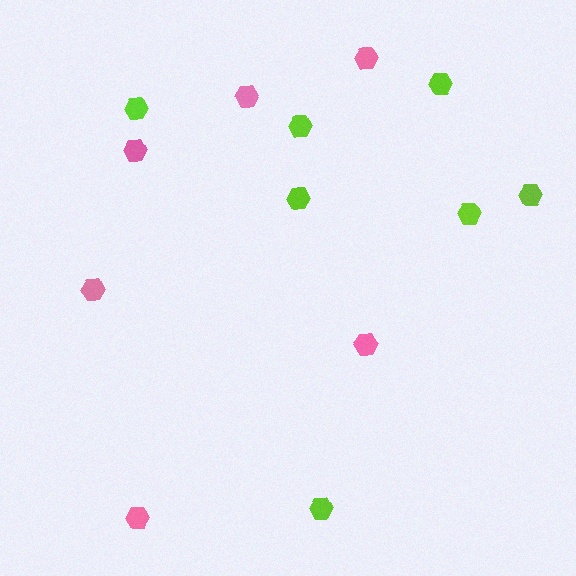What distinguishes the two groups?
There are 2 groups: one group of lime hexagons (7) and one group of pink hexagons (6).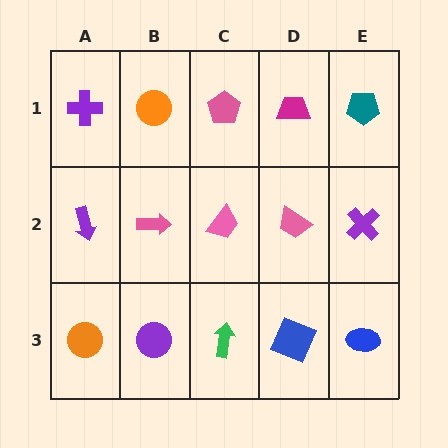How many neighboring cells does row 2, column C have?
4.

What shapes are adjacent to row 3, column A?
A purple arrow (row 2, column A), a purple circle (row 3, column B).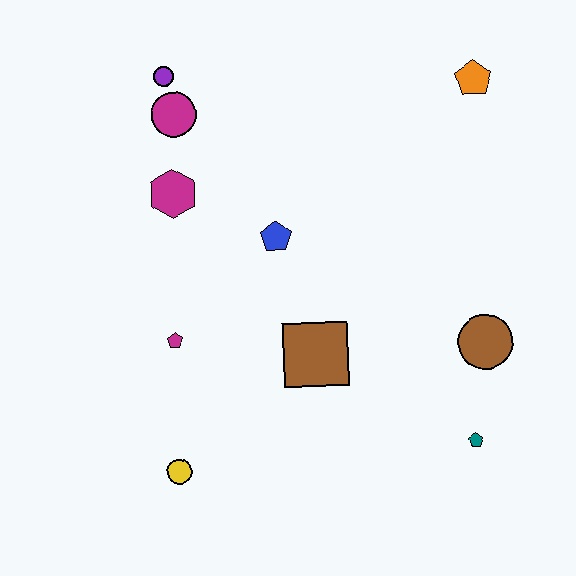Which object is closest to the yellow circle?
The magenta pentagon is closest to the yellow circle.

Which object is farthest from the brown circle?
The purple circle is farthest from the brown circle.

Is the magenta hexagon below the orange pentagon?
Yes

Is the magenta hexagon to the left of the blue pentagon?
Yes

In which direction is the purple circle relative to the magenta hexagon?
The purple circle is above the magenta hexagon.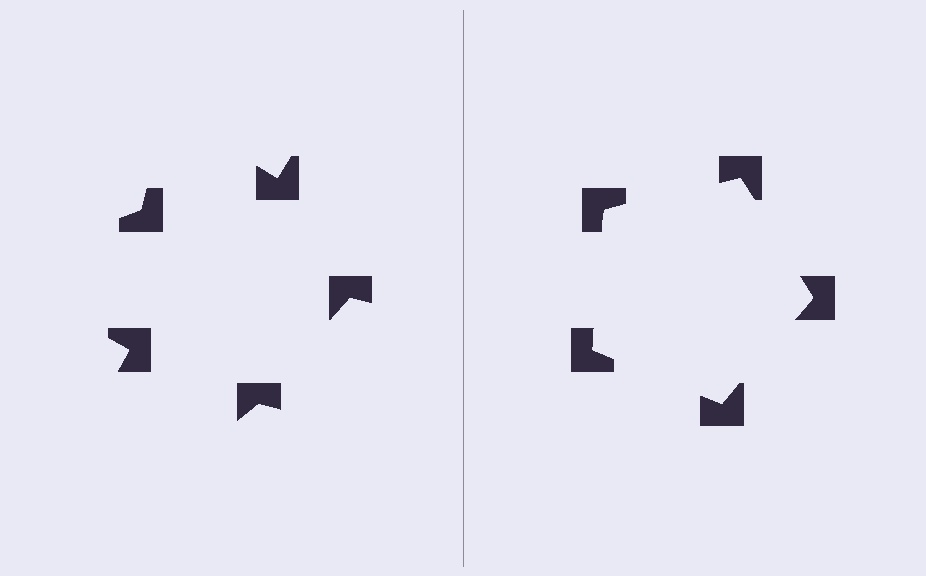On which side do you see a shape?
An illusory pentagon appears on the right side. On the left side the wedge cuts are rotated, so no coherent shape forms.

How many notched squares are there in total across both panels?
10 — 5 on each side.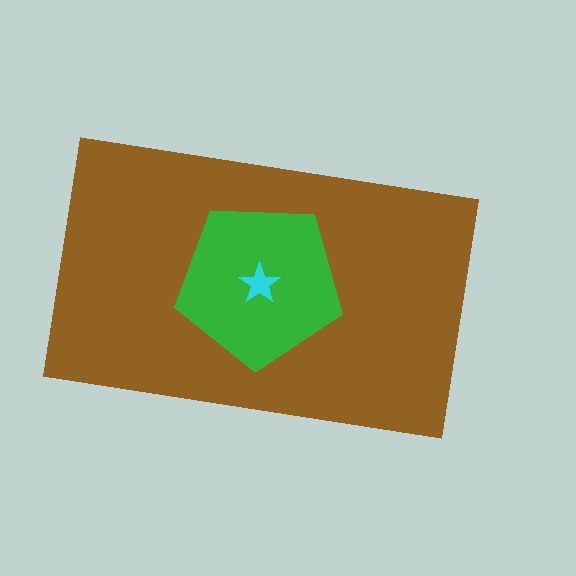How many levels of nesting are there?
3.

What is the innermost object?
The cyan star.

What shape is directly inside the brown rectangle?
The green pentagon.